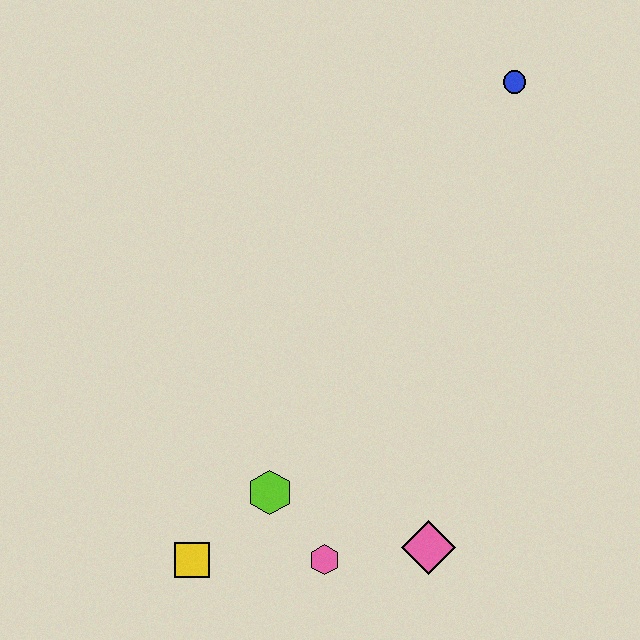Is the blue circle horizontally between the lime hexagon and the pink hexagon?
No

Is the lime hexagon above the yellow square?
Yes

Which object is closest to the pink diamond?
The pink hexagon is closest to the pink diamond.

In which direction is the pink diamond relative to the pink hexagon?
The pink diamond is to the right of the pink hexagon.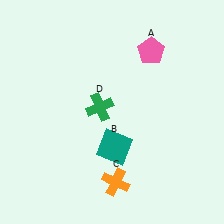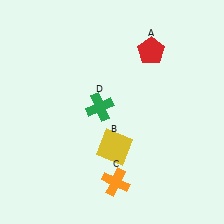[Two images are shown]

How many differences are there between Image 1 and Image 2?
There are 2 differences between the two images.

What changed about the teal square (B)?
In Image 1, B is teal. In Image 2, it changed to yellow.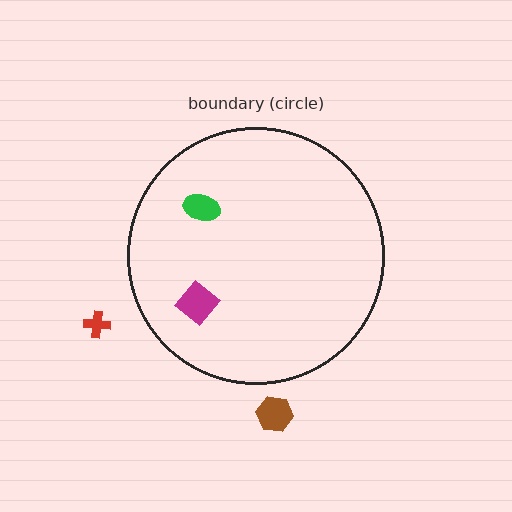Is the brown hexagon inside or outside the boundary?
Outside.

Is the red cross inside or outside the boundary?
Outside.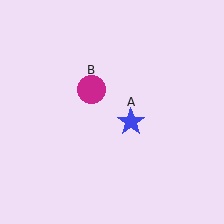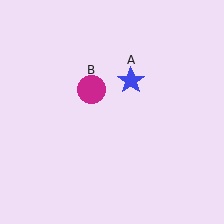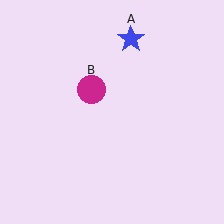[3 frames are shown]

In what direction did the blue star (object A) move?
The blue star (object A) moved up.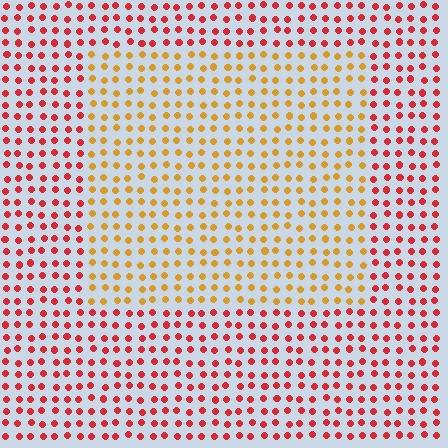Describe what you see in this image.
The image is filled with small red elements in a uniform arrangement. A rectangle-shaped region is visible where the elements are tinted to a slightly different hue, forming a subtle color boundary.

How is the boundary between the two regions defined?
The boundary is defined purely by a slight shift in hue (about 43 degrees). Spacing, size, and orientation are identical on both sides.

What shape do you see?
I see a rectangle.